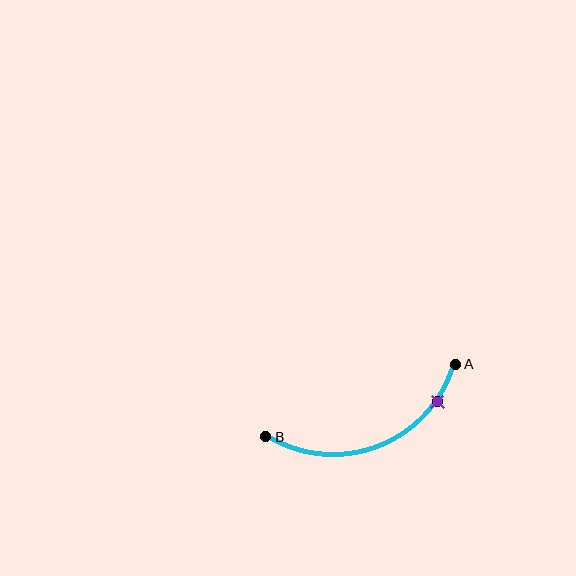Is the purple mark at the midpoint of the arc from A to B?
No. The purple mark lies on the arc but is closer to endpoint A. The arc midpoint would be at the point on the curve equidistant along the arc from both A and B.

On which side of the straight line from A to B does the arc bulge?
The arc bulges below the straight line connecting A and B.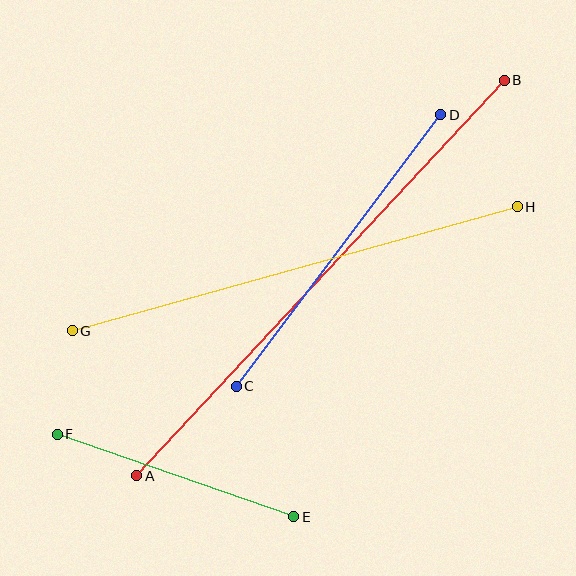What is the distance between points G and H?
The distance is approximately 462 pixels.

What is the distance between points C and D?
The distance is approximately 340 pixels.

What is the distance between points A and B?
The distance is approximately 540 pixels.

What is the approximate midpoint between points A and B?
The midpoint is at approximately (320, 278) pixels.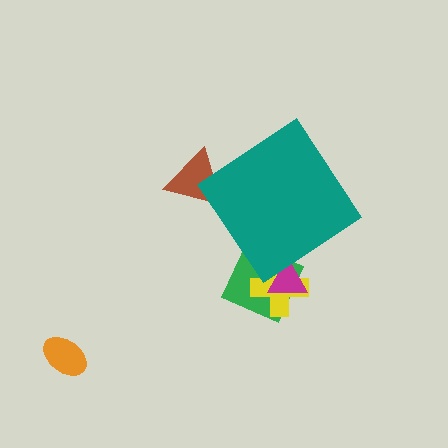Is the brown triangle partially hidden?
Yes, the brown triangle is partially hidden behind the teal diamond.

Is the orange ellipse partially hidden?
No, the orange ellipse is fully visible.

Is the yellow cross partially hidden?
Yes, the yellow cross is partially hidden behind the teal diamond.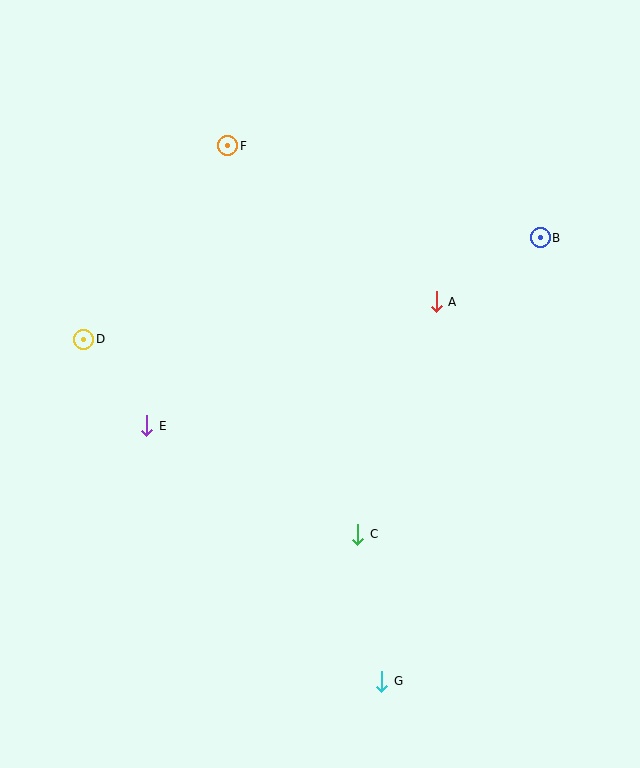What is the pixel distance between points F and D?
The distance between F and D is 241 pixels.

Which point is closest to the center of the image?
Point A at (436, 302) is closest to the center.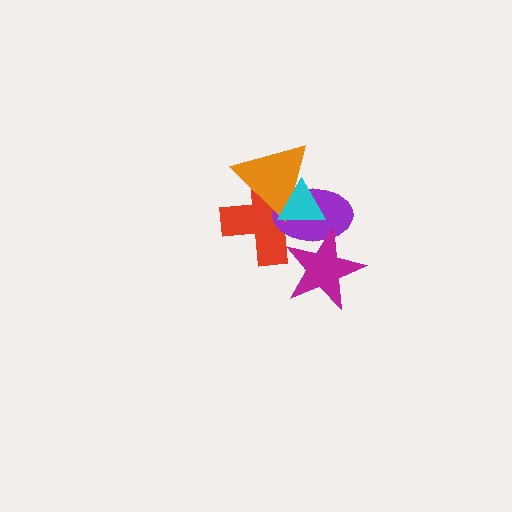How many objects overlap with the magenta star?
2 objects overlap with the magenta star.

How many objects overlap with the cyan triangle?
3 objects overlap with the cyan triangle.